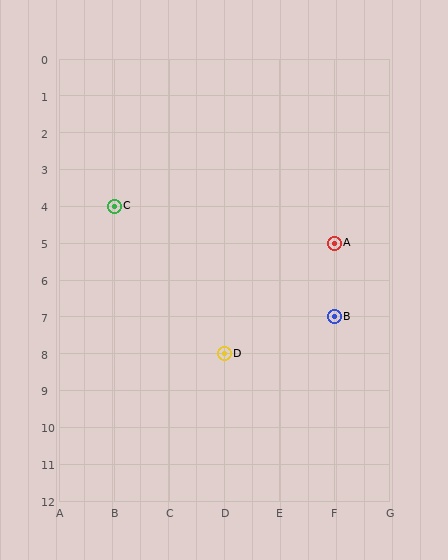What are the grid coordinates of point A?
Point A is at grid coordinates (F, 5).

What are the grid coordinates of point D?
Point D is at grid coordinates (D, 8).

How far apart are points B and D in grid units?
Points B and D are 2 columns and 1 row apart (about 2.2 grid units diagonally).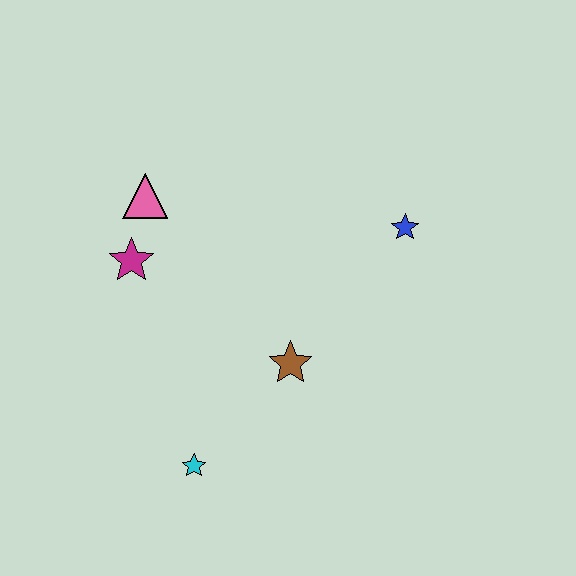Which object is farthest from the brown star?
The pink triangle is farthest from the brown star.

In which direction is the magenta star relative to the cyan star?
The magenta star is above the cyan star.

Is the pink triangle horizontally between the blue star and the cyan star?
No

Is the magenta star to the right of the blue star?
No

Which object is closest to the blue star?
The brown star is closest to the blue star.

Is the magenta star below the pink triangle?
Yes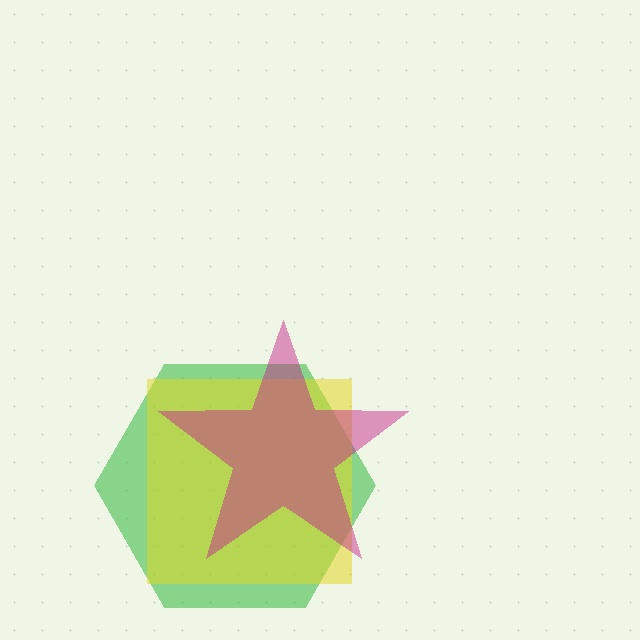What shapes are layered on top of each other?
The layered shapes are: a green hexagon, a yellow square, a magenta star.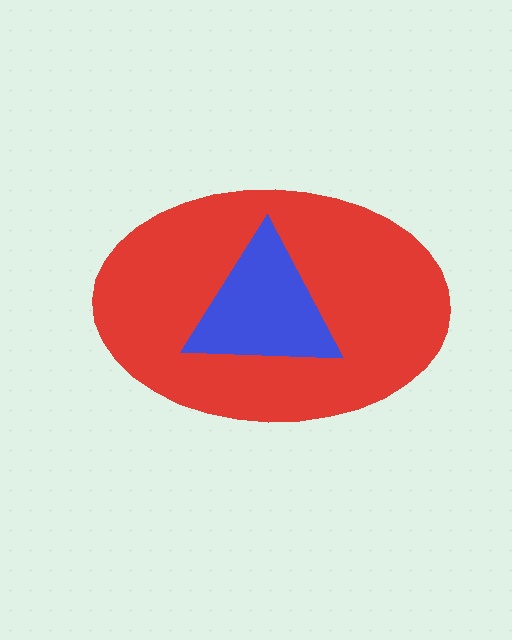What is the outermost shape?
The red ellipse.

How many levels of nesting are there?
2.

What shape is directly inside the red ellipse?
The blue triangle.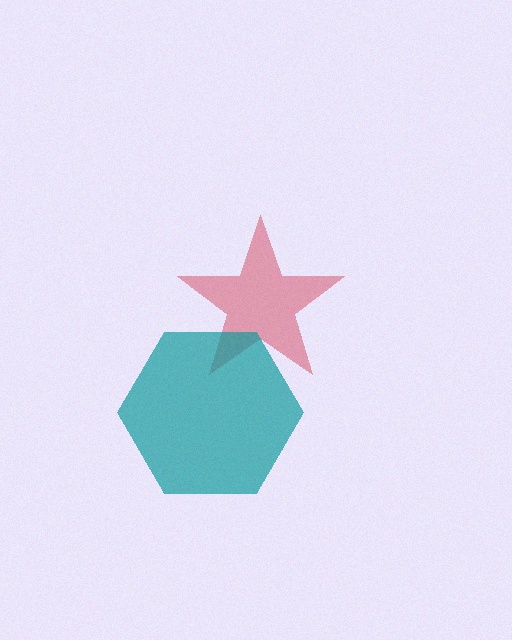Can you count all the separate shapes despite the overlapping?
Yes, there are 2 separate shapes.